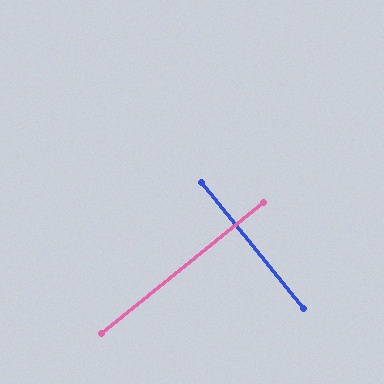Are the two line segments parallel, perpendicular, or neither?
Perpendicular — they meet at approximately 90°.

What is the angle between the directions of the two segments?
Approximately 90 degrees.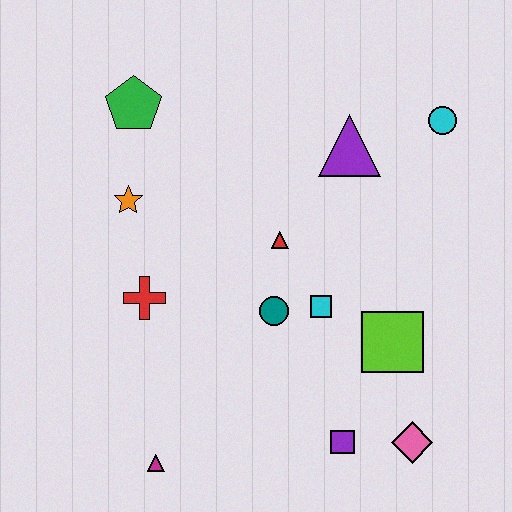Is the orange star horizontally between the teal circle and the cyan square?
No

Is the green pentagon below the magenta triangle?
No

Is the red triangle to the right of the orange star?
Yes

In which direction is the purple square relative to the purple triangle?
The purple square is below the purple triangle.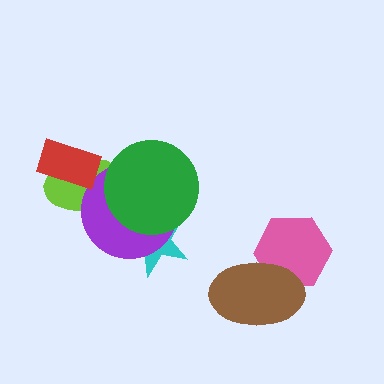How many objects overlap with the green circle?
3 objects overlap with the green circle.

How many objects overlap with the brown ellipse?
1 object overlaps with the brown ellipse.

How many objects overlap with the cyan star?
2 objects overlap with the cyan star.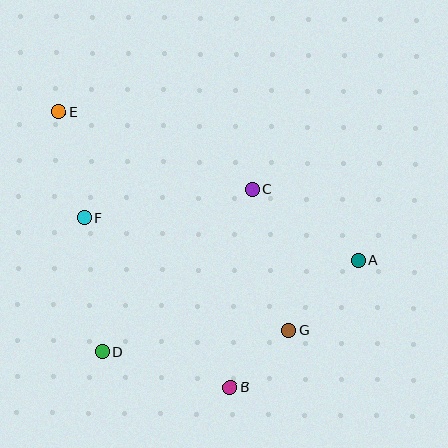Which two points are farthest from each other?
Points A and E are farthest from each other.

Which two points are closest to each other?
Points B and G are closest to each other.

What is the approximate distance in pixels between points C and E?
The distance between C and E is approximately 209 pixels.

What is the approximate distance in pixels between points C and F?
The distance between C and F is approximately 170 pixels.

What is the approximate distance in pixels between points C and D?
The distance between C and D is approximately 221 pixels.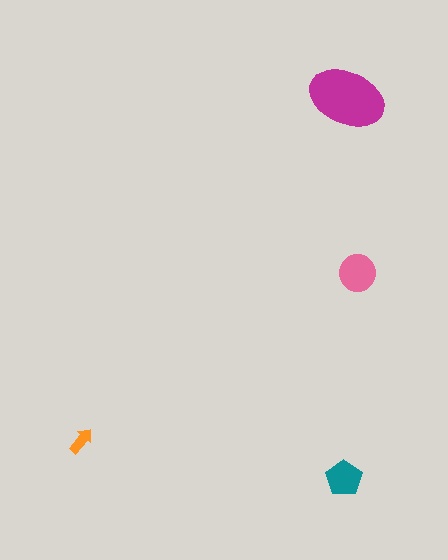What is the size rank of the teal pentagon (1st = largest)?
3rd.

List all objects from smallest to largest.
The orange arrow, the teal pentagon, the pink circle, the magenta ellipse.